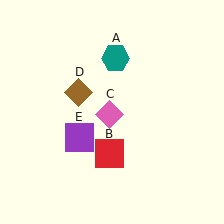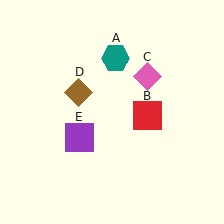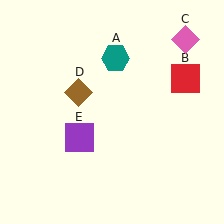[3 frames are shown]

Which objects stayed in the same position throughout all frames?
Teal hexagon (object A) and brown diamond (object D) and purple square (object E) remained stationary.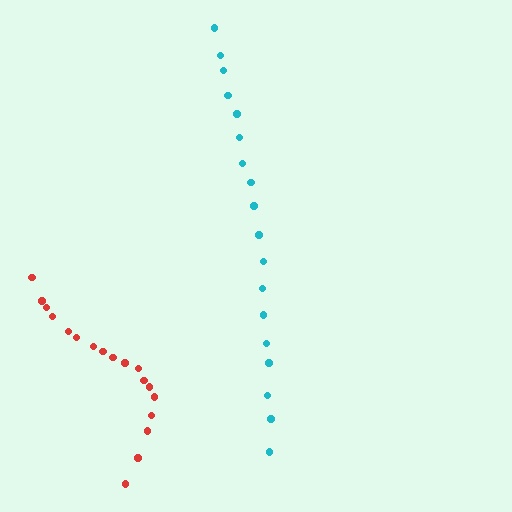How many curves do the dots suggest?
There are 2 distinct paths.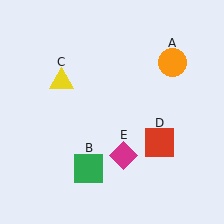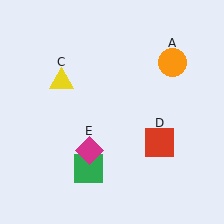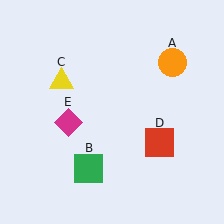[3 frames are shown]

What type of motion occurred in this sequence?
The magenta diamond (object E) rotated clockwise around the center of the scene.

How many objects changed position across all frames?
1 object changed position: magenta diamond (object E).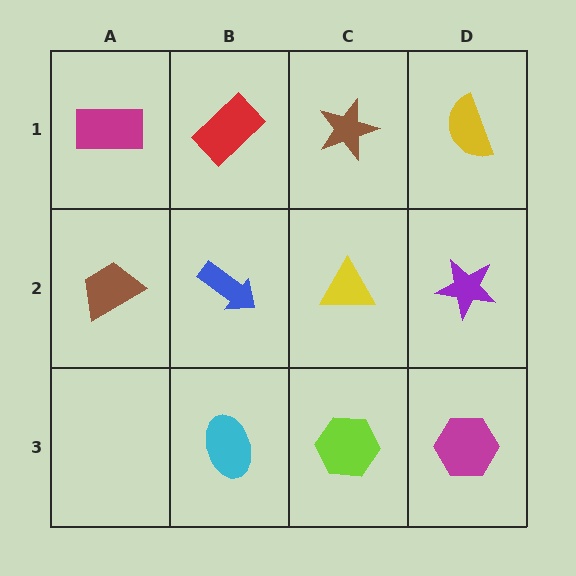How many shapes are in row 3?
3 shapes.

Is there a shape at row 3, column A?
No, that cell is empty.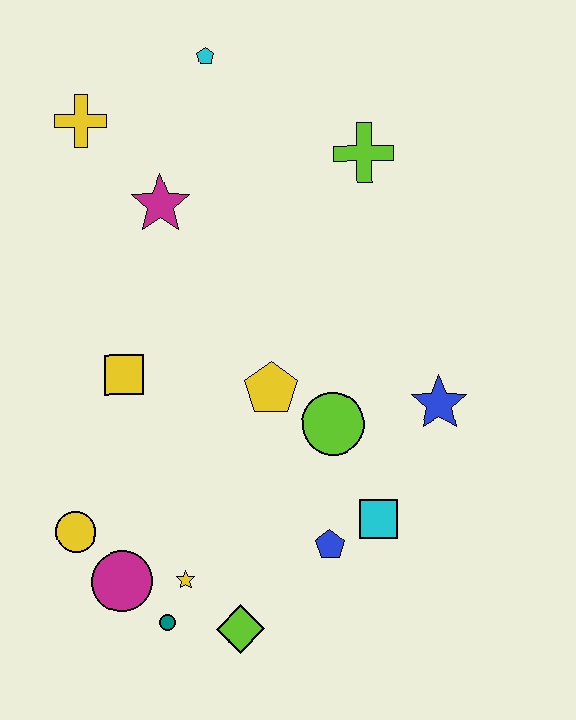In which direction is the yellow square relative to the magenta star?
The yellow square is below the magenta star.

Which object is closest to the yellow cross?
The magenta star is closest to the yellow cross.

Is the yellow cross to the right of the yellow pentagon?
No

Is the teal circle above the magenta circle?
No